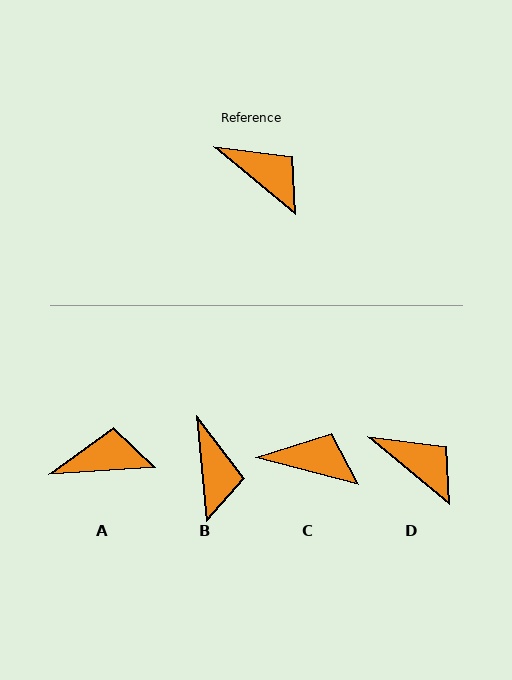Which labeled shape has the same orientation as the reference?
D.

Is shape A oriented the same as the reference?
No, it is off by about 43 degrees.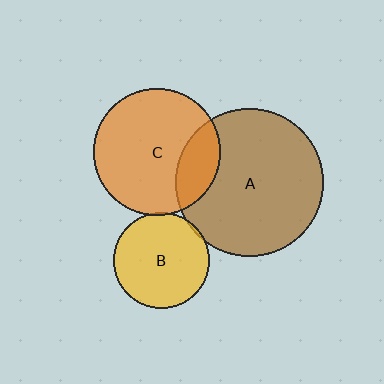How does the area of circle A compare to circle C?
Approximately 1.4 times.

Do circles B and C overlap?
Yes.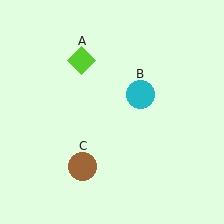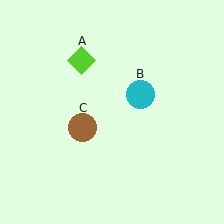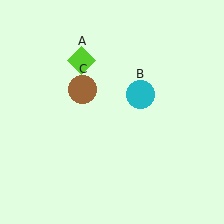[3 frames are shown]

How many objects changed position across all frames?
1 object changed position: brown circle (object C).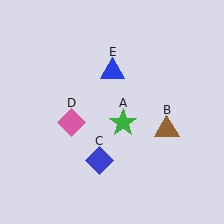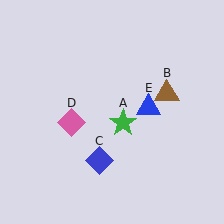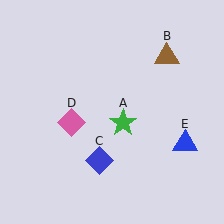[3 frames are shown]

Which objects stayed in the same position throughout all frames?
Green star (object A) and blue diamond (object C) and pink diamond (object D) remained stationary.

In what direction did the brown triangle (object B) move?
The brown triangle (object B) moved up.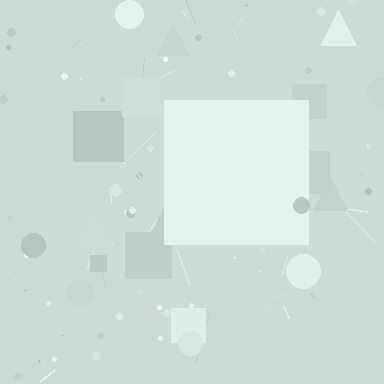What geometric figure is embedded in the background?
A square is embedded in the background.